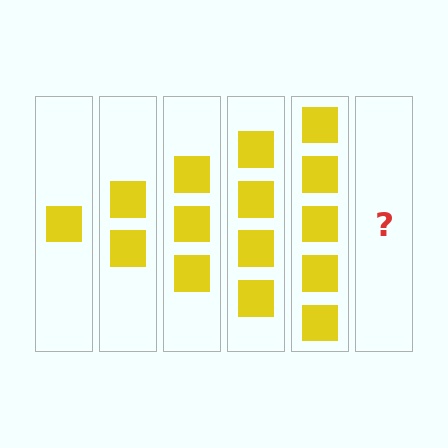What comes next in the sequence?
The next element should be 6 squares.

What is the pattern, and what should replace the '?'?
The pattern is that each step adds one more square. The '?' should be 6 squares.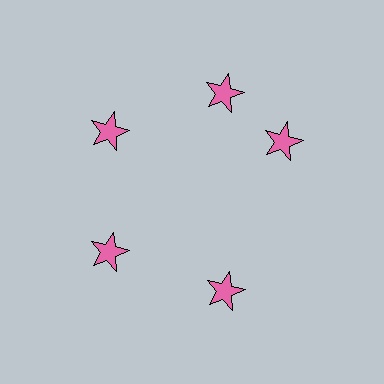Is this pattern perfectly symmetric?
No. The 5 pink stars are arranged in a ring, but one element near the 3 o'clock position is rotated out of alignment along the ring, breaking the 5-fold rotational symmetry.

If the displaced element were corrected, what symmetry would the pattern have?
It would have 5-fold rotational symmetry — the pattern would map onto itself every 72 degrees.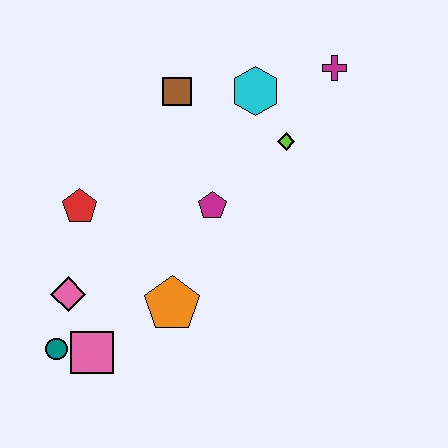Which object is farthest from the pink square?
The magenta cross is farthest from the pink square.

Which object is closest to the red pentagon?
The pink diamond is closest to the red pentagon.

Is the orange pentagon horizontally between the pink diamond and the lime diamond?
Yes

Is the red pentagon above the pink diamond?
Yes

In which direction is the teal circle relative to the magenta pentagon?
The teal circle is to the left of the magenta pentagon.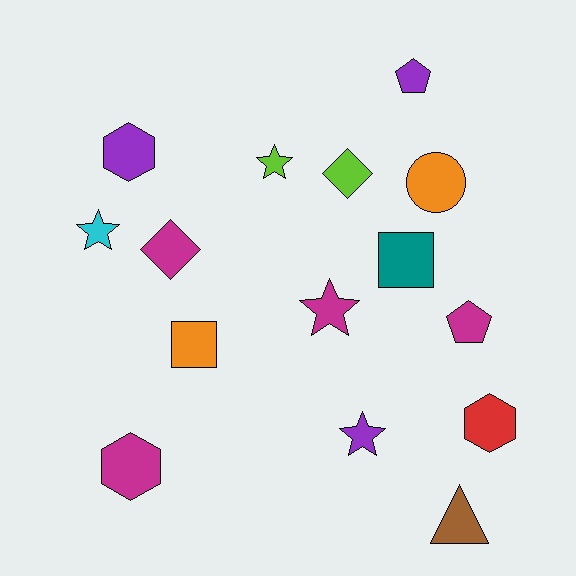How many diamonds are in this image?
There are 2 diamonds.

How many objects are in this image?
There are 15 objects.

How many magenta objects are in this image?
There are 4 magenta objects.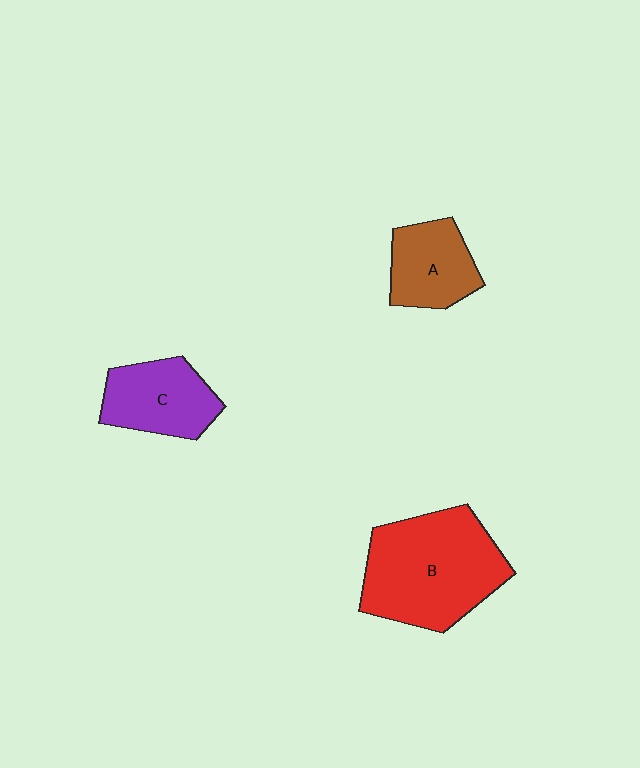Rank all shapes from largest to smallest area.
From largest to smallest: B (red), C (purple), A (brown).